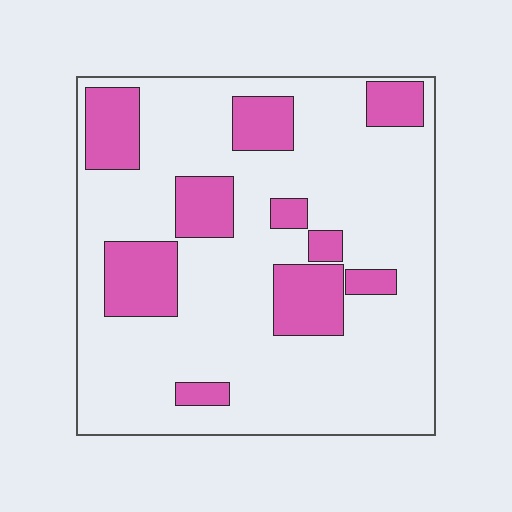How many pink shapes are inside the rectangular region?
10.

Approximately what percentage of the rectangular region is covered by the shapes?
Approximately 25%.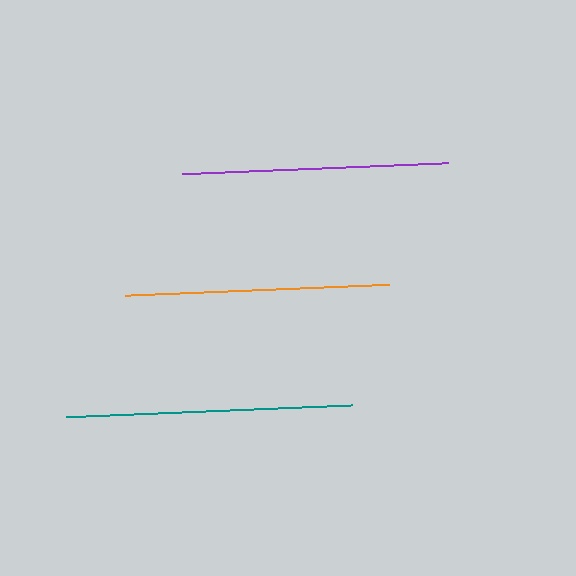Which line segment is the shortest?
The orange line is the shortest at approximately 264 pixels.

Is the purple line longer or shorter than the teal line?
The teal line is longer than the purple line.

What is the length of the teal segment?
The teal segment is approximately 286 pixels long.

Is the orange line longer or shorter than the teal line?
The teal line is longer than the orange line.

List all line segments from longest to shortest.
From longest to shortest: teal, purple, orange.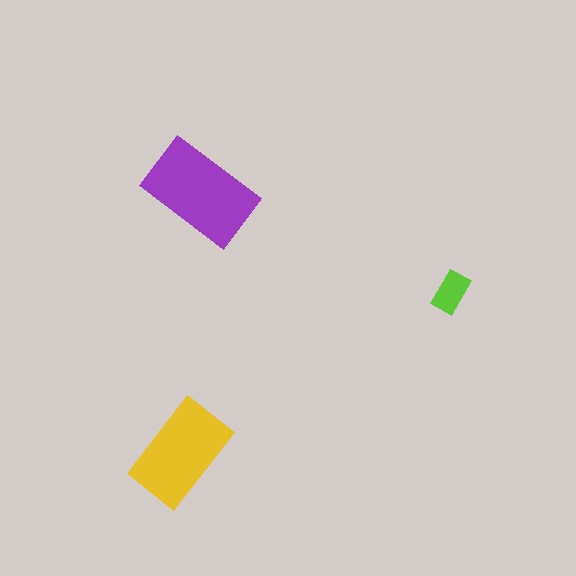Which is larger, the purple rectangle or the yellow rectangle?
The purple one.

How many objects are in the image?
There are 3 objects in the image.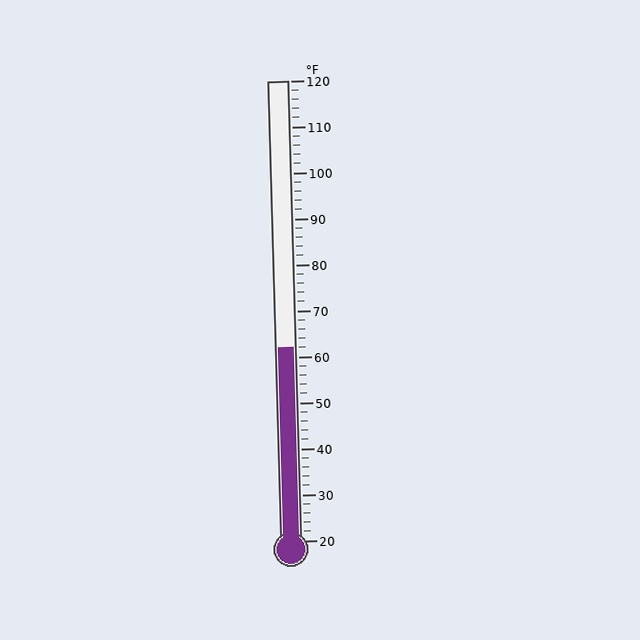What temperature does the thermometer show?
The thermometer shows approximately 62°F.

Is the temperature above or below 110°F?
The temperature is below 110°F.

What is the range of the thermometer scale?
The thermometer scale ranges from 20°F to 120°F.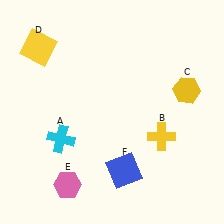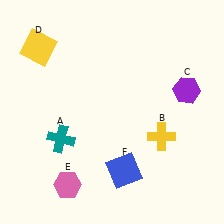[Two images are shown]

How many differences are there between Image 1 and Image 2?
There are 2 differences between the two images.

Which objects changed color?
A changed from cyan to teal. C changed from yellow to purple.